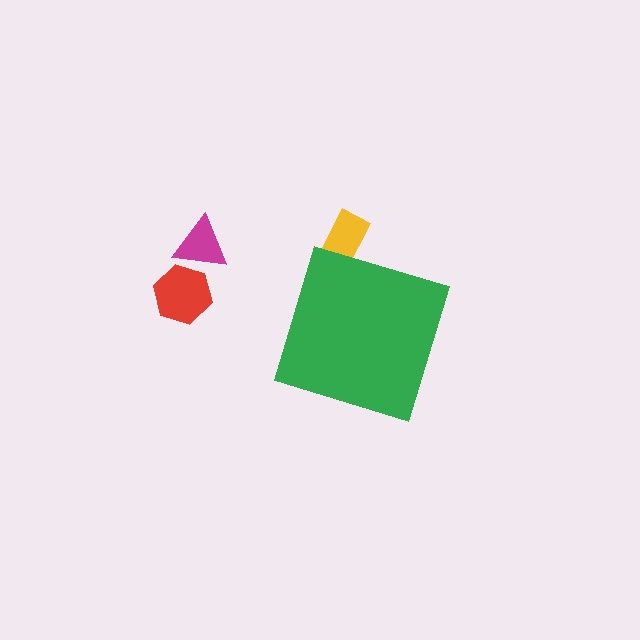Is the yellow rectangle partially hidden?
Yes, the yellow rectangle is partially hidden behind the green diamond.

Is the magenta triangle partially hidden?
No, the magenta triangle is fully visible.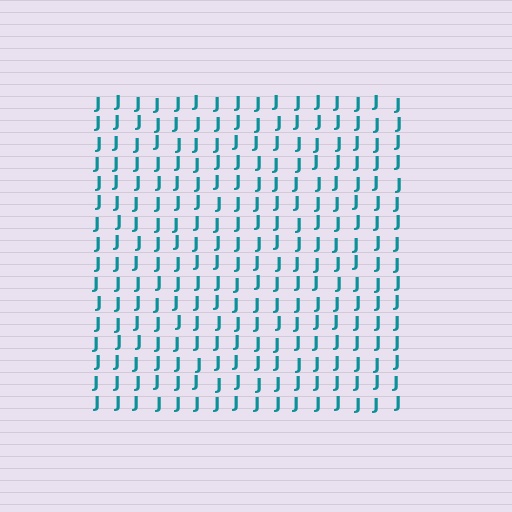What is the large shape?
The large shape is a square.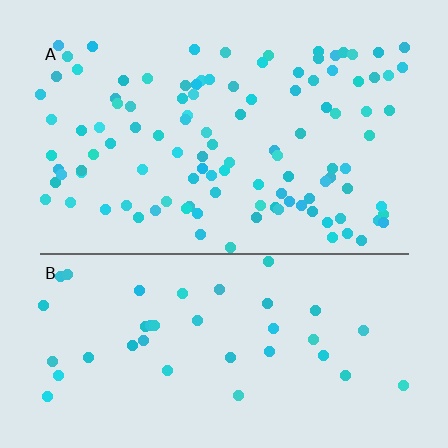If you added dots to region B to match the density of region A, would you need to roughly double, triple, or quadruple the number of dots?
Approximately triple.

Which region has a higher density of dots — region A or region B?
A (the top).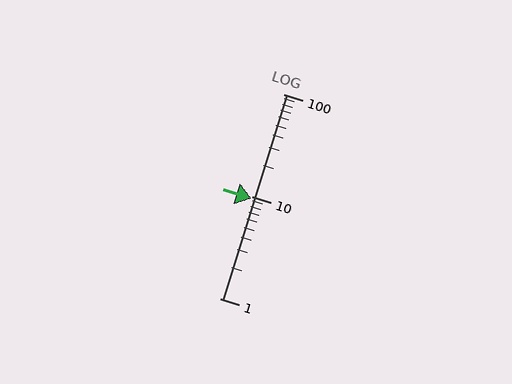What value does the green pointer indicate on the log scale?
The pointer indicates approximately 9.4.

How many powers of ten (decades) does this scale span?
The scale spans 2 decades, from 1 to 100.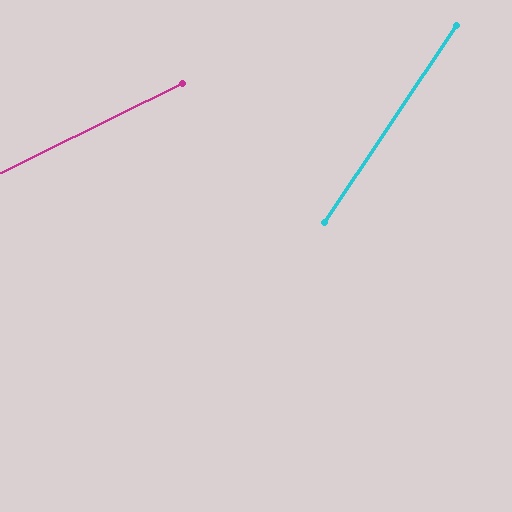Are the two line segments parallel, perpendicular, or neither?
Neither parallel nor perpendicular — they differ by about 30°.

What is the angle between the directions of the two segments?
Approximately 30 degrees.